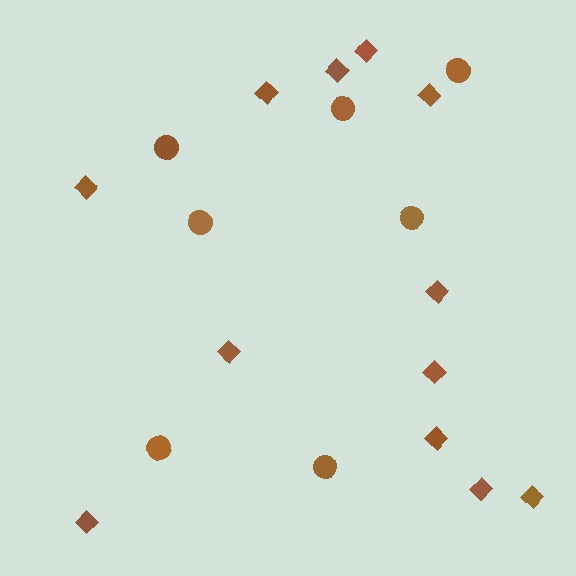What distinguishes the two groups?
There are 2 groups: one group of diamonds (12) and one group of circles (7).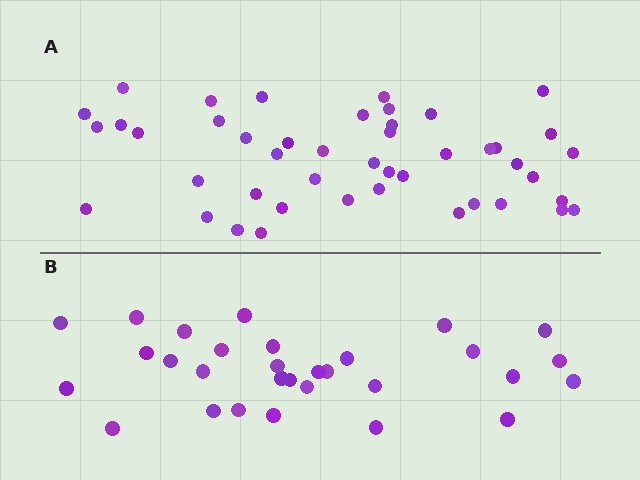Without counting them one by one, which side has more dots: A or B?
Region A (the top region) has more dots.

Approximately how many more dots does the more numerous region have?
Region A has approximately 15 more dots than region B.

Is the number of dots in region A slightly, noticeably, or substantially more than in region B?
Region A has substantially more. The ratio is roughly 1.5 to 1.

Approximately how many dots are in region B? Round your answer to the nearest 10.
About 30 dots.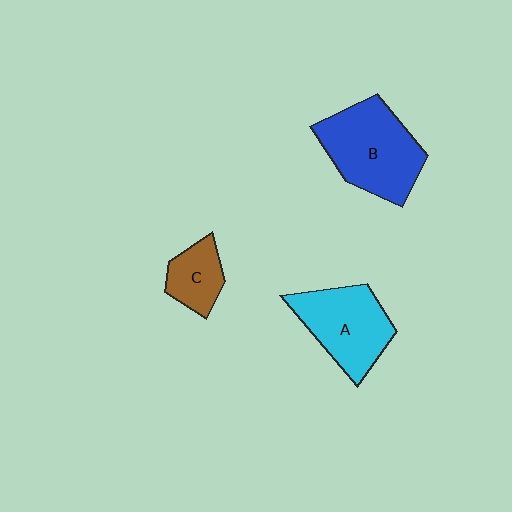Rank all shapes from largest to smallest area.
From largest to smallest: B (blue), A (cyan), C (brown).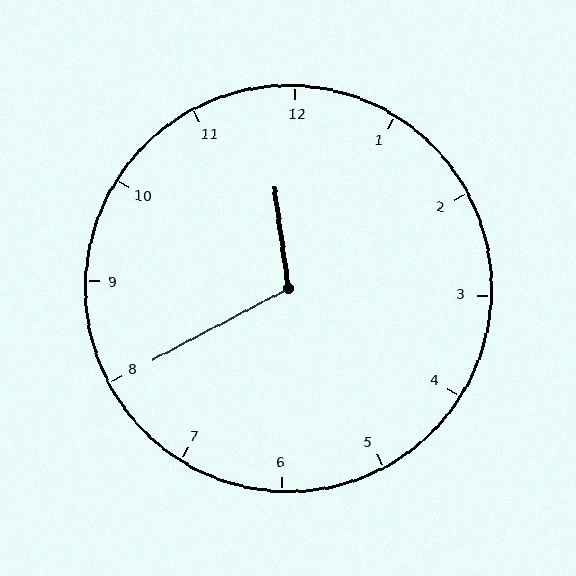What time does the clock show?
11:40.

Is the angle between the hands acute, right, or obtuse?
It is obtuse.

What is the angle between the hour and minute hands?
Approximately 110 degrees.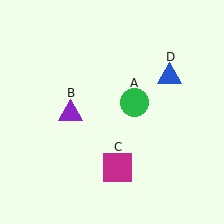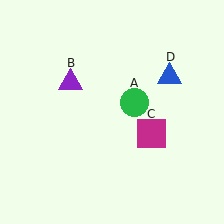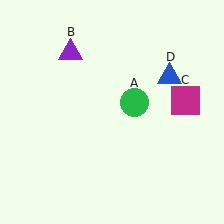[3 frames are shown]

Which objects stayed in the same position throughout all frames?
Green circle (object A) and blue triangle (object D) remained stationary.